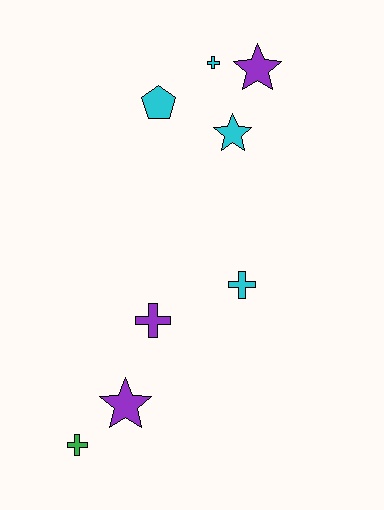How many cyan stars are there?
There is 1 cyan star.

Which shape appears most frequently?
Cross, with 4 objects.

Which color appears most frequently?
Cyan, with 4 objects.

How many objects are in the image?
There are 8 objects.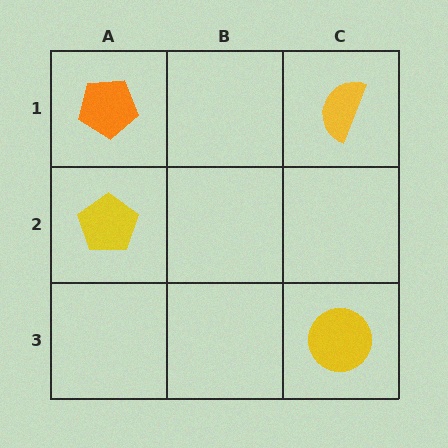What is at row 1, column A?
An orange pentagon.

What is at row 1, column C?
A yellow semicircle.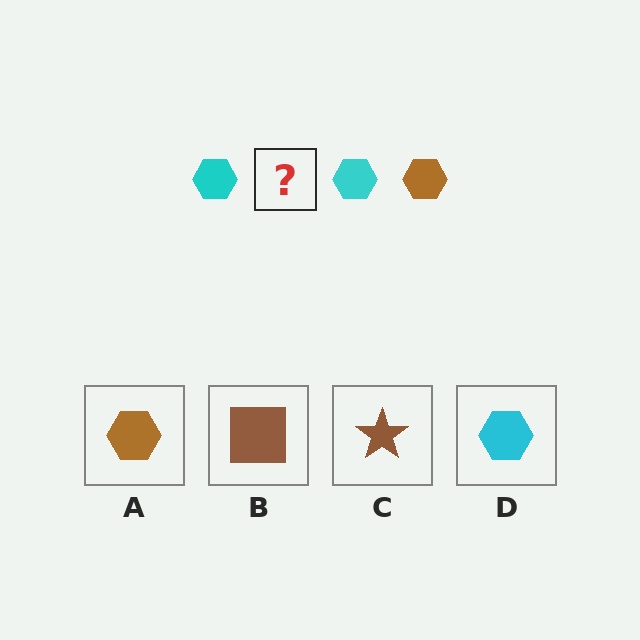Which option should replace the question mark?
Option A.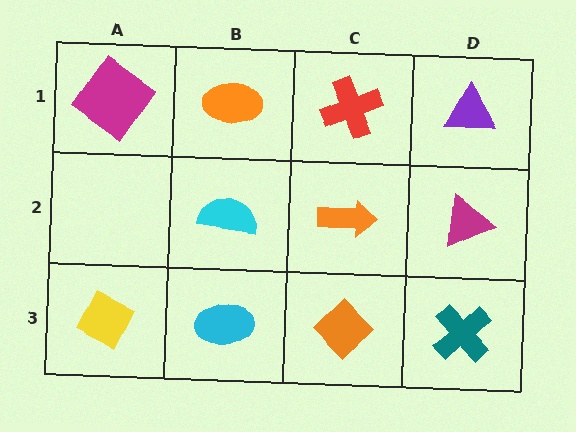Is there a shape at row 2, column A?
No, that cell is empty.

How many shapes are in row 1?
4 shapes.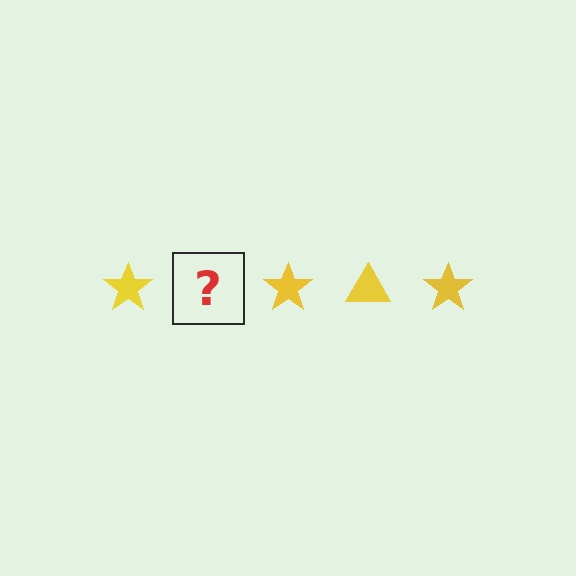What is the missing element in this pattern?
The missing element is a yellow triangle.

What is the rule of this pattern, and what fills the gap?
The rule is that the pattern cycles through star, triangle shapes in yellow. The gap should be filled with a yellow triangle.